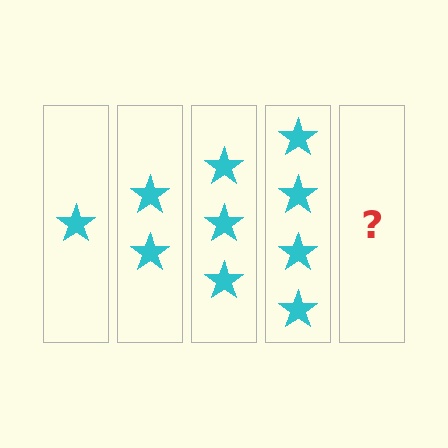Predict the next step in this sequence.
The next step is 5 stars.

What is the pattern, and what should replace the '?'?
The pattern is that each step adds one more star. The '?' should be 5 stars.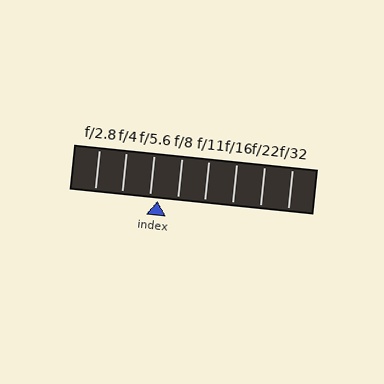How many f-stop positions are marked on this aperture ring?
There are 8 f-stop positions marked.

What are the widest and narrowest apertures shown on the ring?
The widest aperture shown is f/2.8 and the narrowest is f/32.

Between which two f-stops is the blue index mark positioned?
The index mark is between f/5.6 and f/8.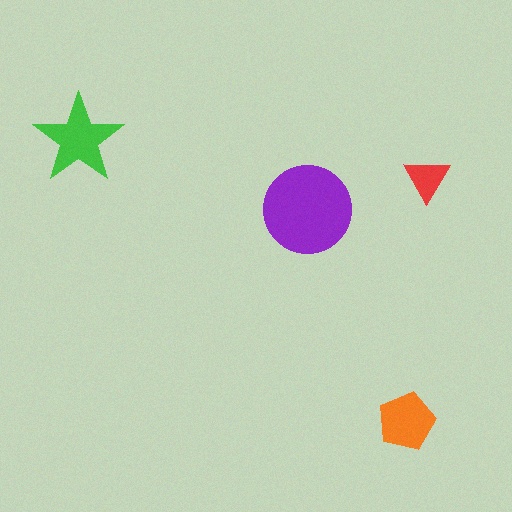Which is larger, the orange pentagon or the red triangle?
The orange pentagon.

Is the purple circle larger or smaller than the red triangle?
Larger.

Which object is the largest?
The purple circle.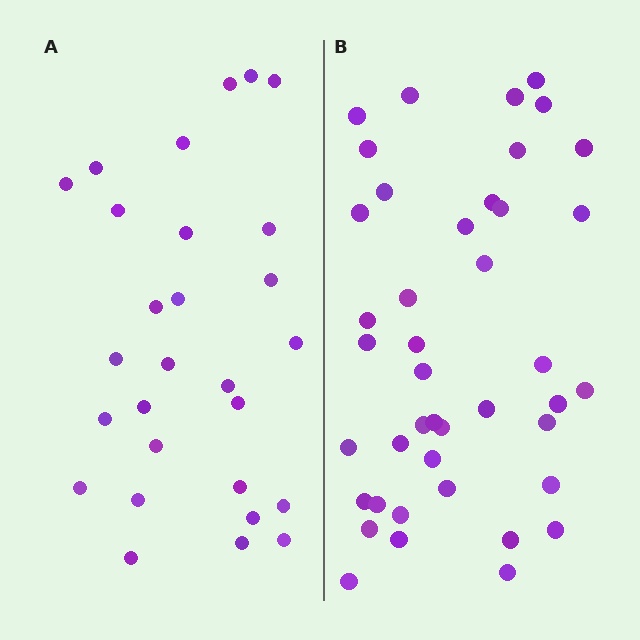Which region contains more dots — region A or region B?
Region B (the right region) has more dots.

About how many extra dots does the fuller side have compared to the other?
Region B has approximately 15 more dots than region A.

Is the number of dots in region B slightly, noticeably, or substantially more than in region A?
Region B has substantially more. The ratio is roughly 1.5 to 1.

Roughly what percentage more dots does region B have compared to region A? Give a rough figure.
About 50% more.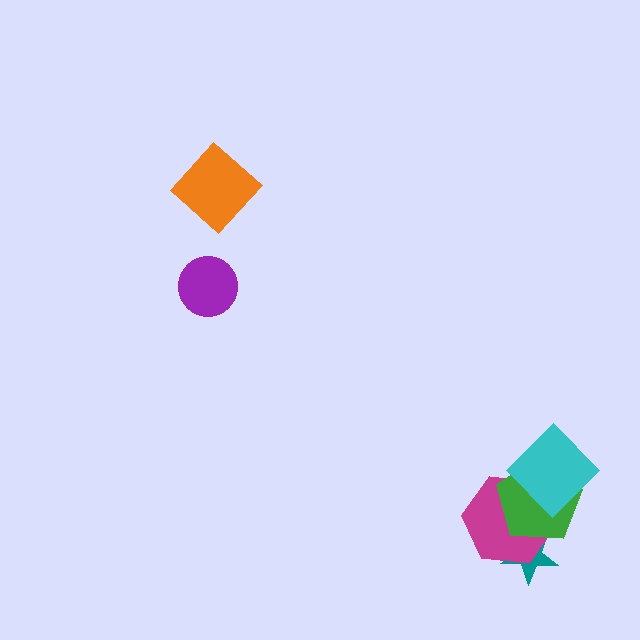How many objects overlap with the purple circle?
0 objects overlap with the purple circle.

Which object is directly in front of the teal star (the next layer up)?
The magenta hexagon is directly in front of the teal star.